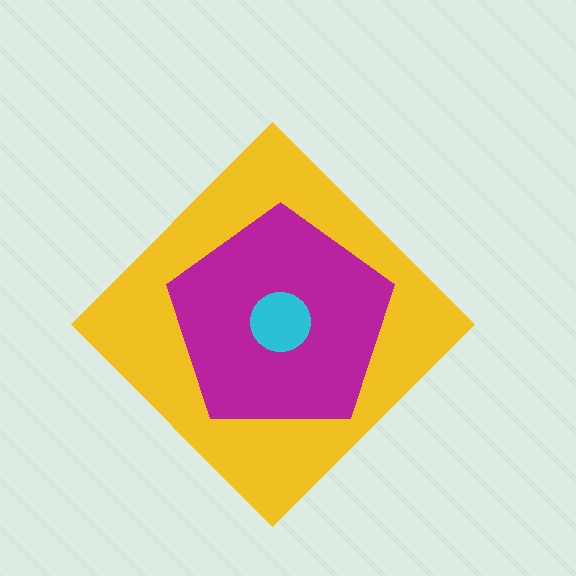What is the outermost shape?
The yellow diamond.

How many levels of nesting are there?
3.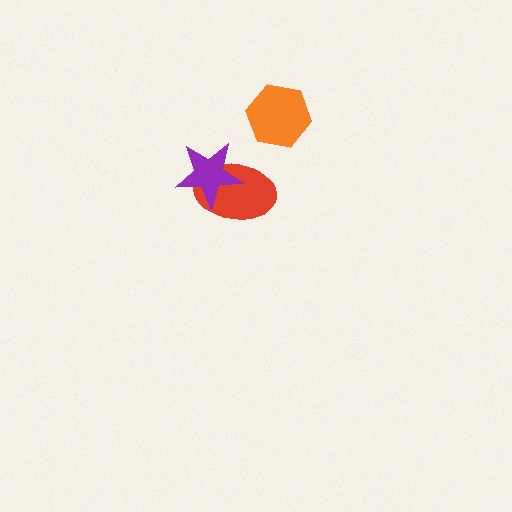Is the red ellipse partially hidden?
Yes, it is partially covered by another shape.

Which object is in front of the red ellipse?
The purple star is in front of the red ellipse.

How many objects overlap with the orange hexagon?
0 objects overlap with the orange hexagon.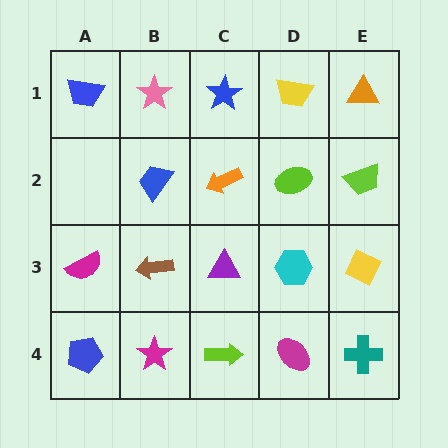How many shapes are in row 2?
4 shapes.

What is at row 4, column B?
A magenta star.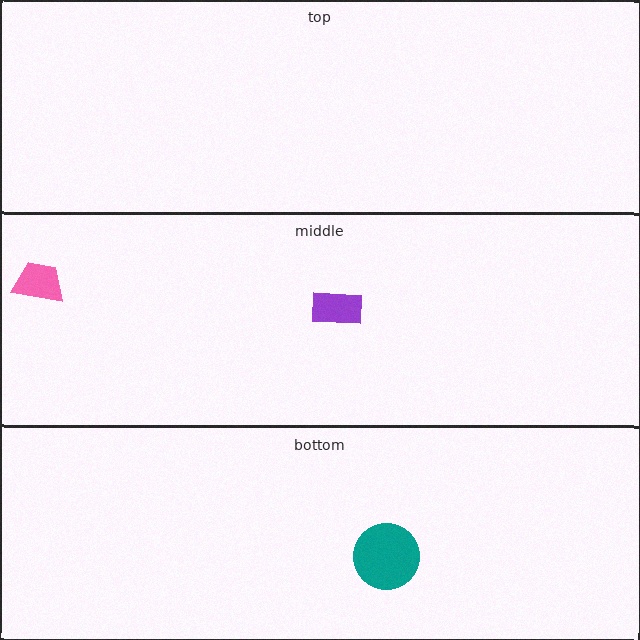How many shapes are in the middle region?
2.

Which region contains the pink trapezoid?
The middle region.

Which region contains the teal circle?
The bottom region.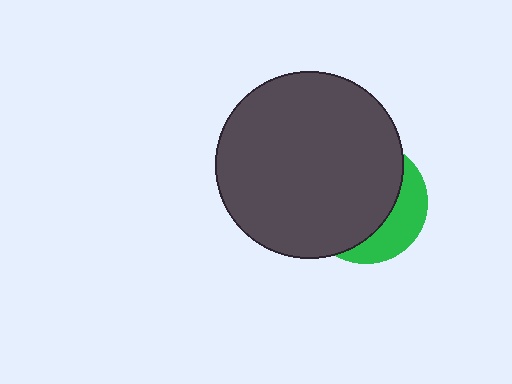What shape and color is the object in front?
The object in front is a dark gray circle.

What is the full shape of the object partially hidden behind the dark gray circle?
The partially hidden object is a green circle.